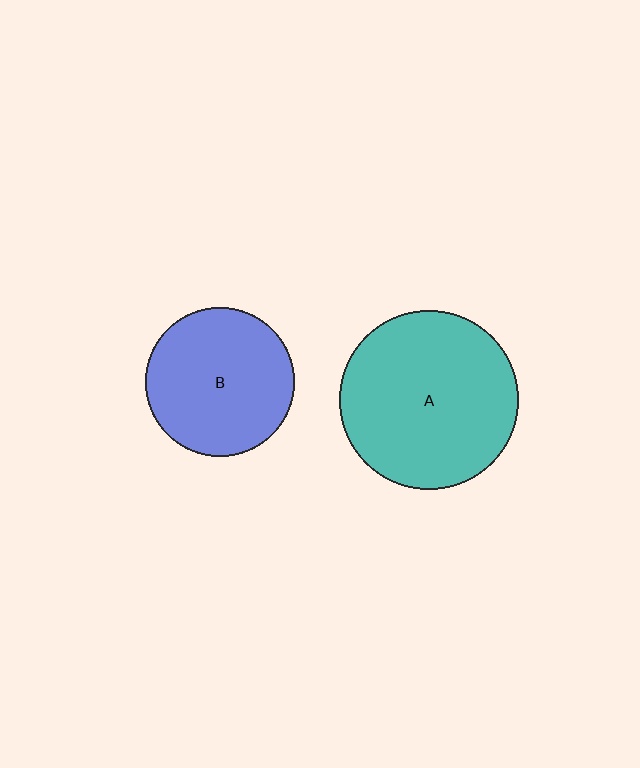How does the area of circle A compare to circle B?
Approximately 1.4 times.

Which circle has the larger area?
Circle A (teal).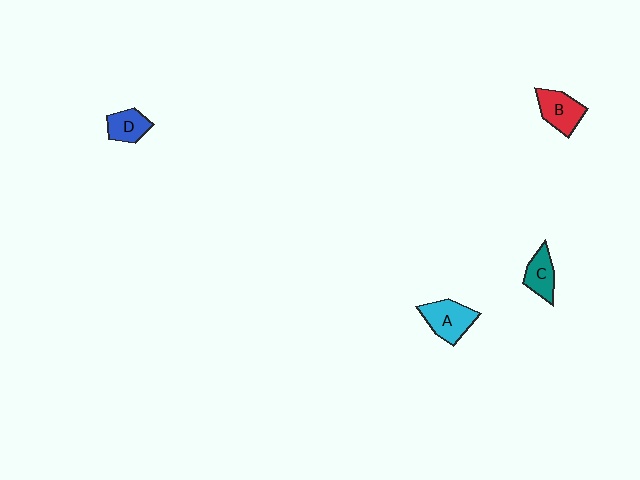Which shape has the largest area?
Shape A (cyan).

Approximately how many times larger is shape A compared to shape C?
Approximately 1.4 times.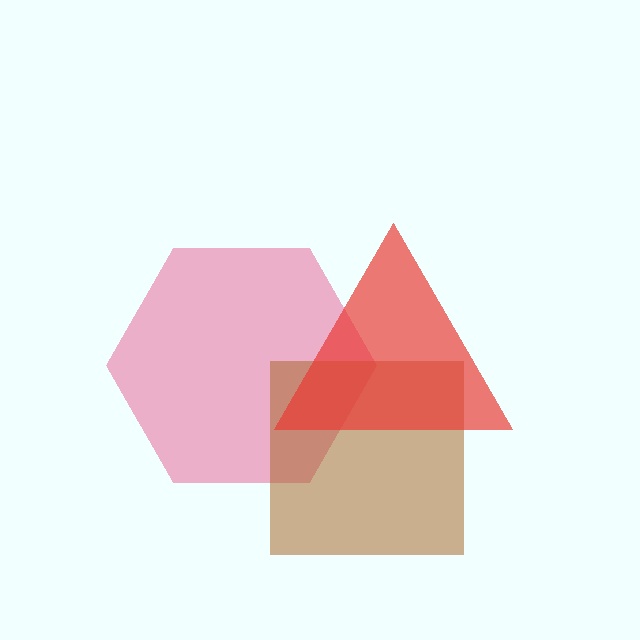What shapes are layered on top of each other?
The layered shapes are: a pink hexagon, a brown square, a red triangle.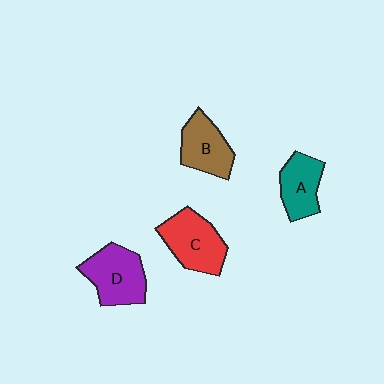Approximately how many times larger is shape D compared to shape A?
Approximately 1.3 times.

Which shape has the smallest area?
Shape A (teal).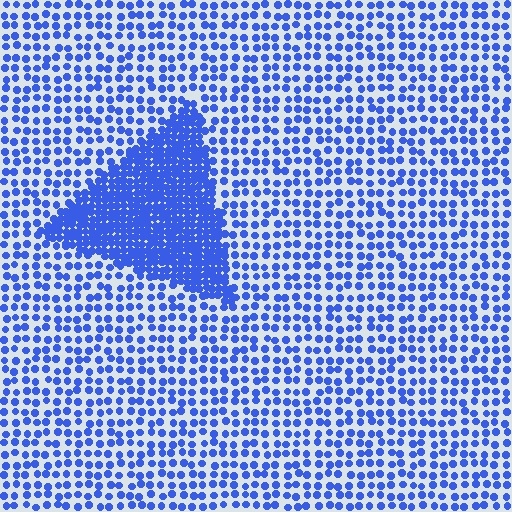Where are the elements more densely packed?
The elements are more densely packed inside the triangle boundary.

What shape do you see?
I see a triangle.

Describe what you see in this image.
The image contains small blue elements arranged at two different densities. A triangle-shaped region is visible where the elements are more densely packed than the surrounding area.